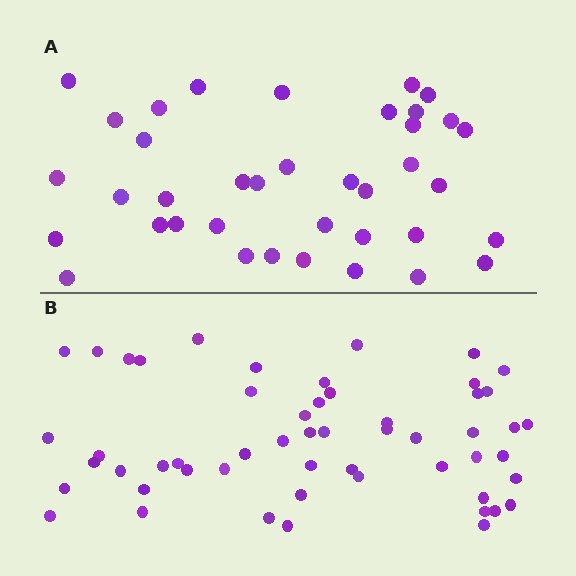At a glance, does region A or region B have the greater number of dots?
Region B (the bottom region) has more dots.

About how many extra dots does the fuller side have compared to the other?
Region B has approximately 15 more dots than region A.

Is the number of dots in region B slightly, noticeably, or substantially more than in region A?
Region B has noticeably more, but not dramatically so. The ratio is roughly 1.4 to 1.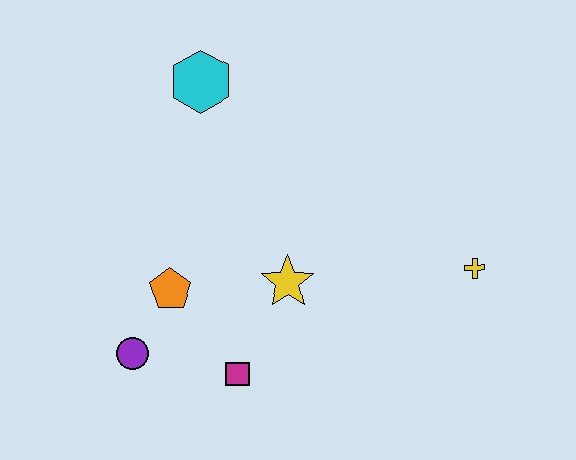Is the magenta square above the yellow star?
No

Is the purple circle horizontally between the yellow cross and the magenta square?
No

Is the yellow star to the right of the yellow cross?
No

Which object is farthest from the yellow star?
The cyan hexagon is farthest from the yellow star.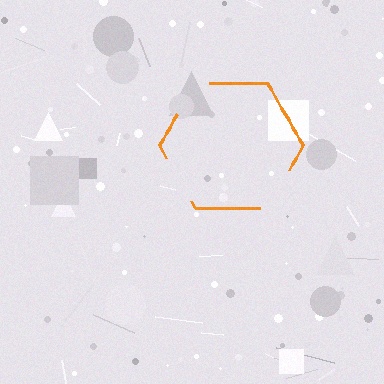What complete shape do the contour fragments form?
The contour fragments form a hexagon.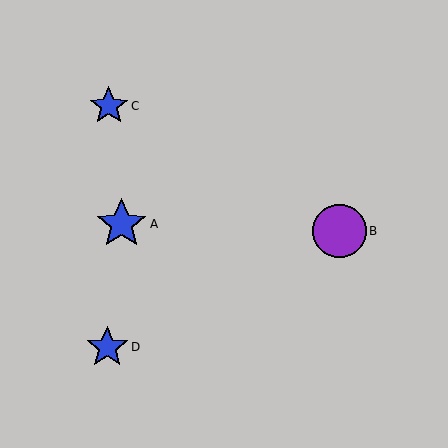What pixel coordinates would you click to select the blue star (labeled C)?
Click at (109, 106) to select the blue star C.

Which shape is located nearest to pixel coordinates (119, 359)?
The blue star (labeled D) at (107, 347) is nearest to that location.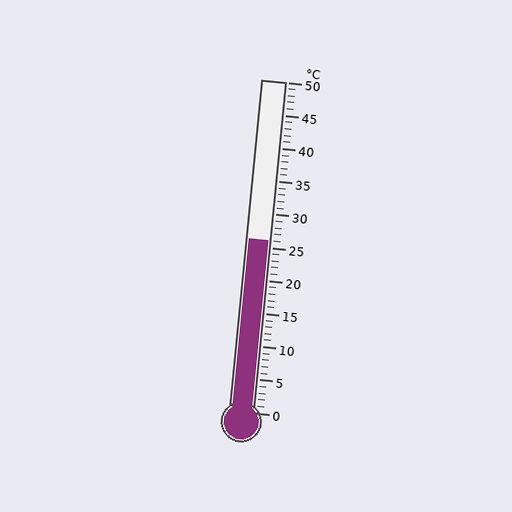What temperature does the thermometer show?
The thermometer shows approximately 26°C.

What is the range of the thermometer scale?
The thermometer scale ranges from 0°C to 50°C.